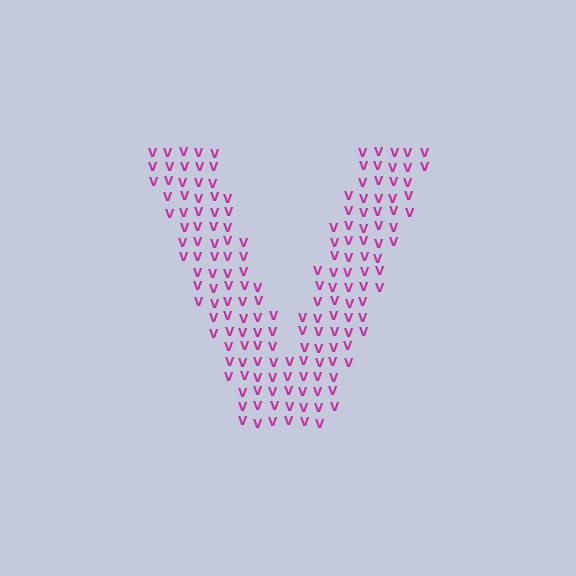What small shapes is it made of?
It is made of small letter V's.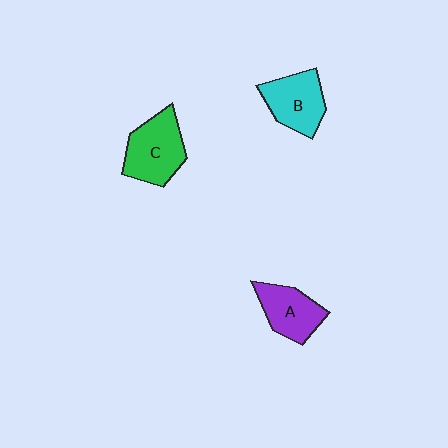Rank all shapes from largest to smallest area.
From largest to smallest: C (green), B (cyan), A (purple).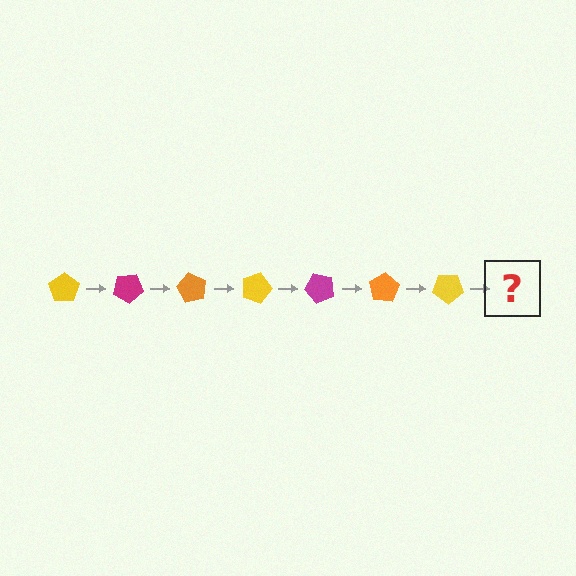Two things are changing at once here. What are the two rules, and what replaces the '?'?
The two rules are that it rotates 30 degrees each step and the color cycles through yellow, magenta, and orange. The '?' should be a magenta pentagon, rotated 210 degrees from the start.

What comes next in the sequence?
The next element should be a magenta pentagon, rotated 210 degrees from the start.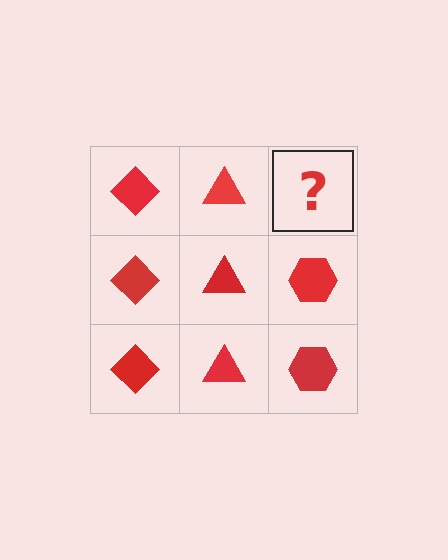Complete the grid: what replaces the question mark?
The question mark should be replaced with a red hexagon.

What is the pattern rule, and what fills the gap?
The rule is that each column has a consistent shape. The gap should be filled with a red hexagon.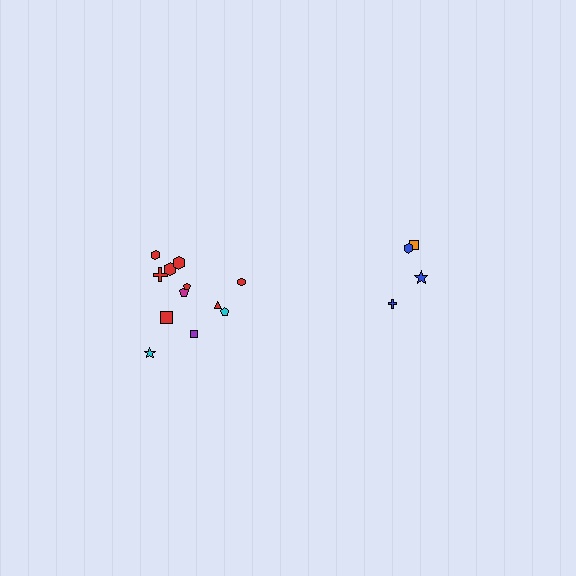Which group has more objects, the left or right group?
The left group.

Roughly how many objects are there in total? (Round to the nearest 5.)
Roughly 15 objects in total.